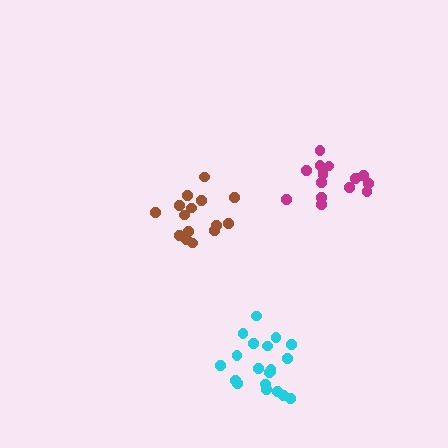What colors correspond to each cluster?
The clusters are colored: brown, magenta, cyan.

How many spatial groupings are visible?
There are 3 spatial groupings.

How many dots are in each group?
Group 1: 15 dots, Group 2: 15 dots, Group 3: 20 dots (50 total).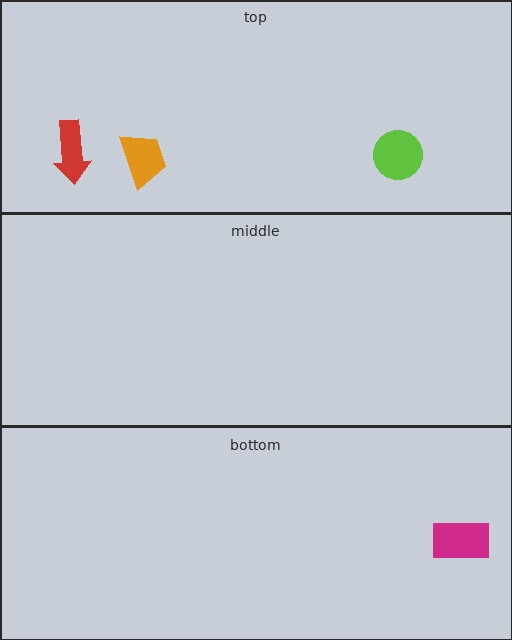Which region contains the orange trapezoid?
The top region.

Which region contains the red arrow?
The top region.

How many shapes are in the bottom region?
1.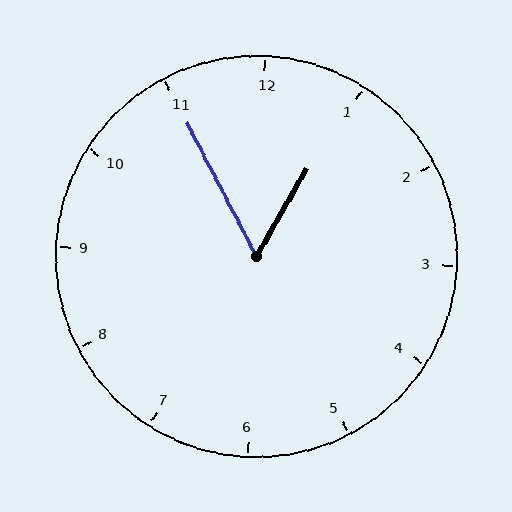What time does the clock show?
12:55.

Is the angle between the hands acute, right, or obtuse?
It is acute.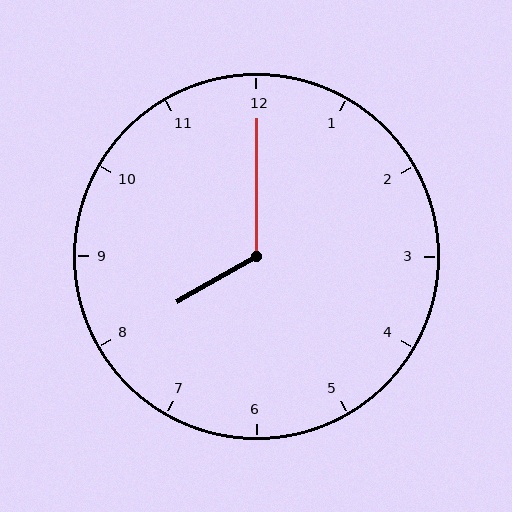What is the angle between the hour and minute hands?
Approximately 120 degrees.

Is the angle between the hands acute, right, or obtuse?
It is obtuse.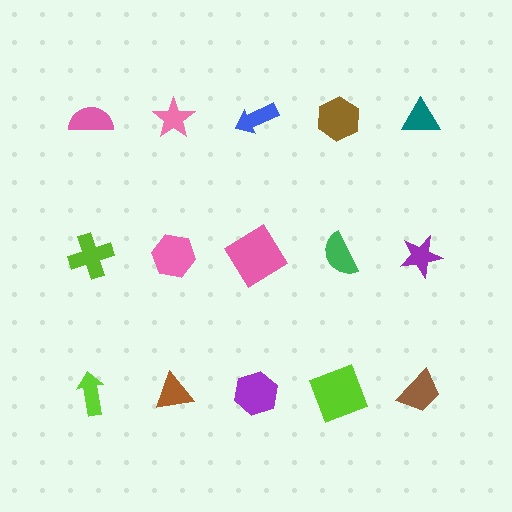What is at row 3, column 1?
A lime arrow.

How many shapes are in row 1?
5 shapes.